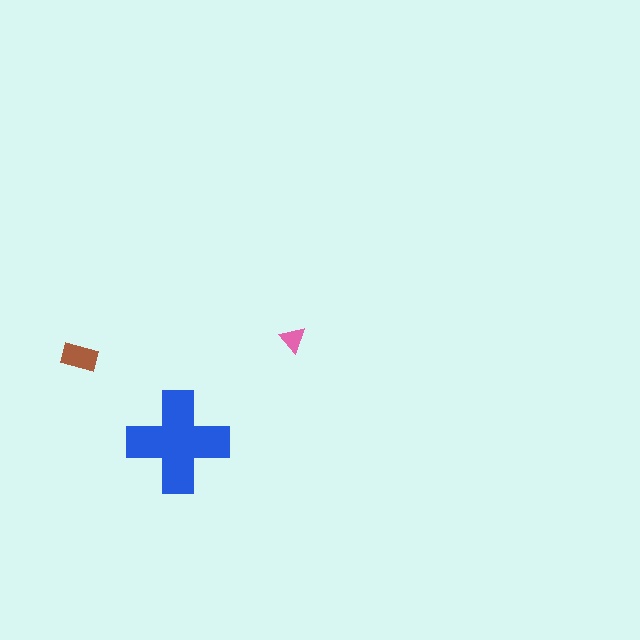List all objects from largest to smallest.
The blue cross, the brown rectangle, the pink triangle.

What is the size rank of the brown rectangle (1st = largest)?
2nd.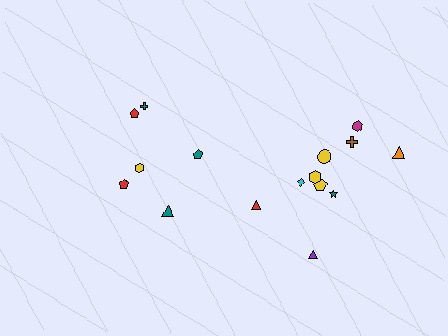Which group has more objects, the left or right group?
The right group.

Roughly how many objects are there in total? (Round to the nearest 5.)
Roughly 15 objects in total.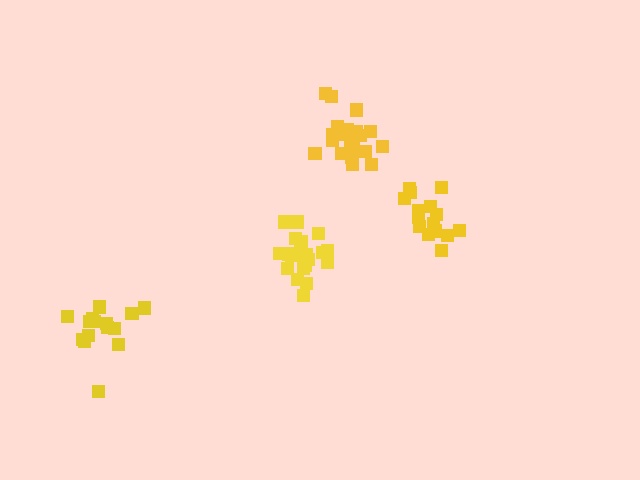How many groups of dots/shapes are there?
There are 4 groups.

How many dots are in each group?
Group 1: 15 dots, Group 2: 15 dots, Group 3: 21 dots, Group 4: 20 dots (71 total).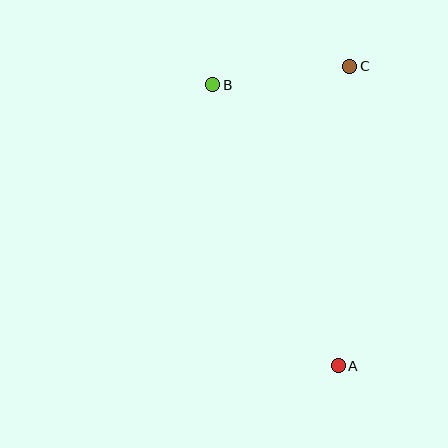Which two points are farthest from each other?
Points A and B are farthest from each other.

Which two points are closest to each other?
Points B and C are closest to each other.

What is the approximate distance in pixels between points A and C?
The distance between A and C is approximately 300 pixels.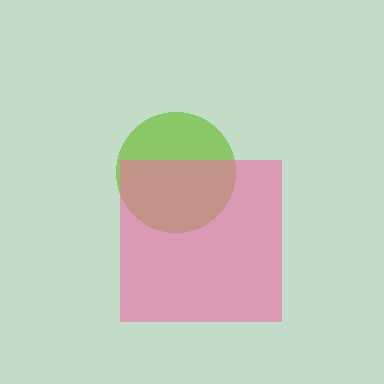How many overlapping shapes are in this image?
There are 2 overlapping shapes in the image.